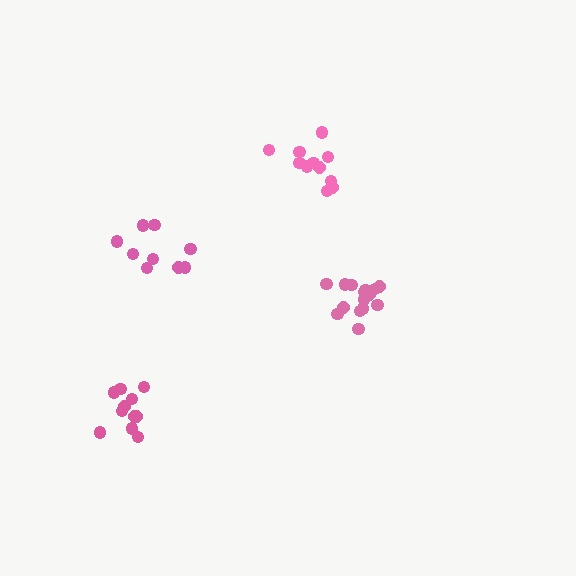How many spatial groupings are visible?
There are 4 spatial groupings.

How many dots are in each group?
Group 1: 11 dots, Group 2: 9 dots, Group 3: 11 dots, Group 4: 15 dots (46 total).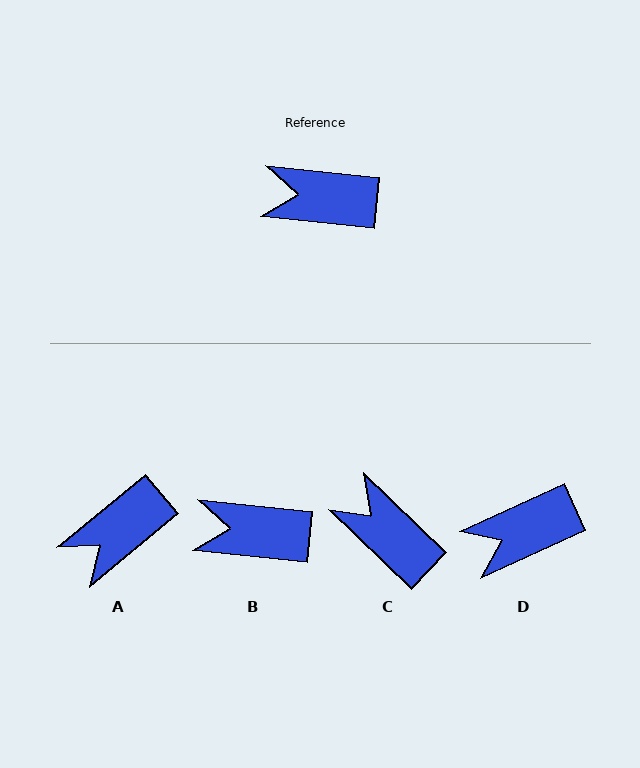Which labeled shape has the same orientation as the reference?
B.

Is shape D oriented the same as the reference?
No, it is off by about 30 degrees.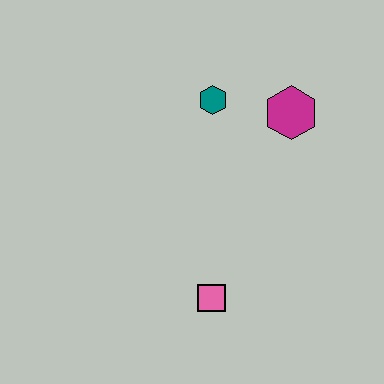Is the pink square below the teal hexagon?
Yes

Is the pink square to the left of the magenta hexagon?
Yes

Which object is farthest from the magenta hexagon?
The pink square is farthest from the magenta hexagon.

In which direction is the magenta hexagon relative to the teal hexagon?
The magenta hexagon is to the right of the teal hexagon.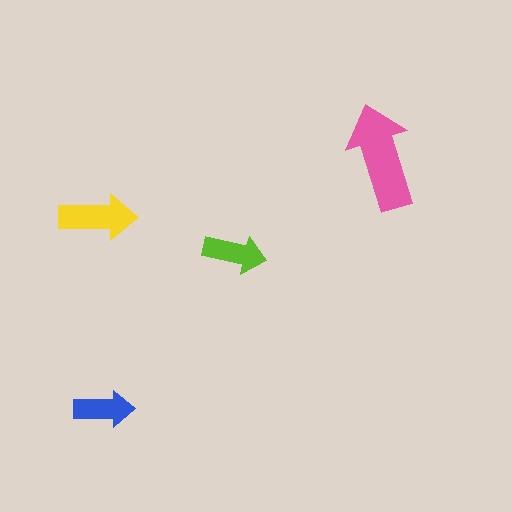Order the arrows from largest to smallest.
the pink one, the yellow one, the lime one, the blue one.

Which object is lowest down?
The blue arrow is bottommost.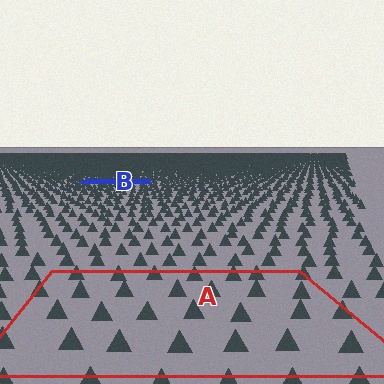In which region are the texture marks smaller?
The texture marks are smaller in region B, because it is farther away.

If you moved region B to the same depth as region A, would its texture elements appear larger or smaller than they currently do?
They would appear larger. At a closer depth, the same texture elements are projected at a bigger on-screen size.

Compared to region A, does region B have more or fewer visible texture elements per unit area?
Region B has more texture elements per unit area — they are packed more densely because it is farther away.